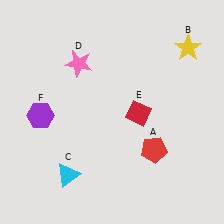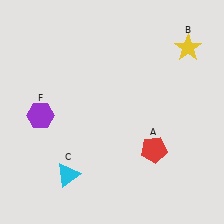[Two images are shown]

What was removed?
The red diamond (E), the pink star (D) were removed in Image 2.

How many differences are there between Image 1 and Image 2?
There are 2 differences between the two images.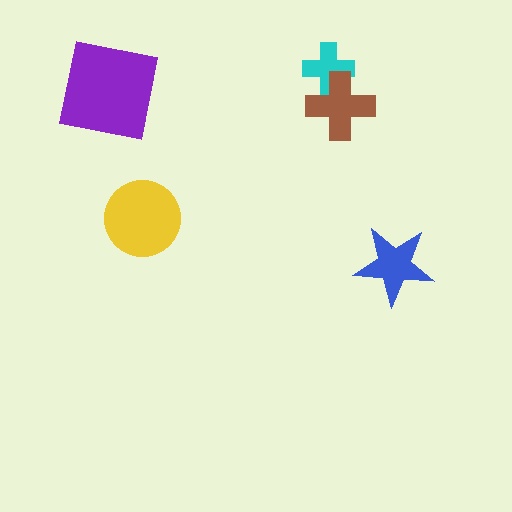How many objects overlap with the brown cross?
1 object overlaps with the brown cross.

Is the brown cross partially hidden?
No, no other shape covers it.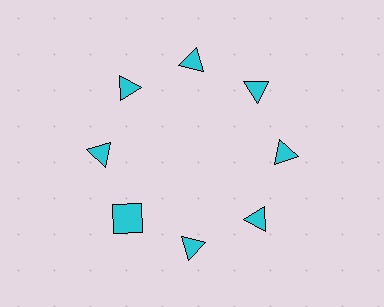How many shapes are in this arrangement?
There are 8 shapes arranged in a ring pattern.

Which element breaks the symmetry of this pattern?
The cyan square at roughly the 8 o'clock position breaks the symmetry. All other shapes are cyan triangles.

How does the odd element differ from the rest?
It has a different shape: square instead of triangle.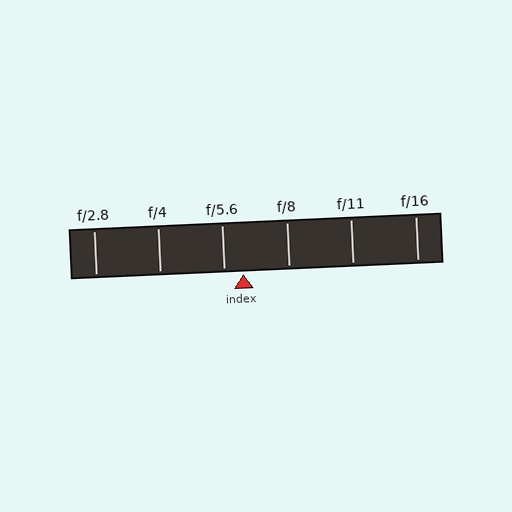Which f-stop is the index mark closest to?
The index mark is closest to f/5.6.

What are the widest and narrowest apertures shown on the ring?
The widest aperture shown is f/2.8 and the narrowest is f/16.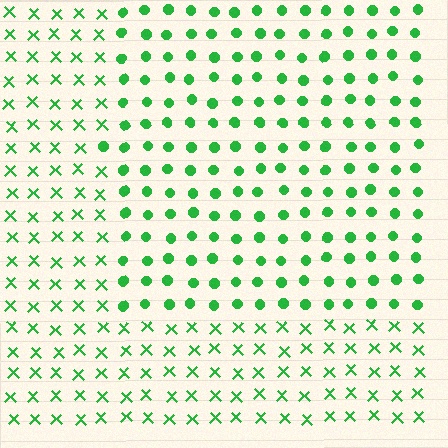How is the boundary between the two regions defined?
The boundary is defined by a change in element shape: circles inside vs. X marks outside. All elements share the same color and spacing.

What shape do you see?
I see a rectangle.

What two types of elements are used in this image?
The image uses circles inside the rectangle region and X marks outside it.